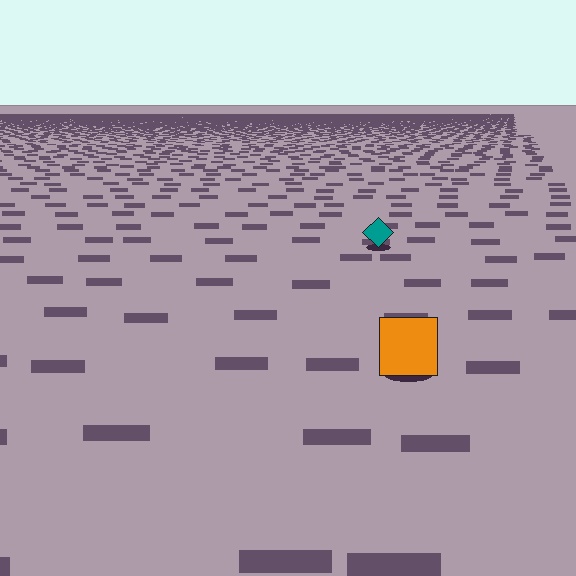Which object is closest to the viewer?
The orange square is closest. The texture marks near it are larger and more spread out.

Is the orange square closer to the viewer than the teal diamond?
Yes. The orange square is closer — you can tell from the texture gradient: the ground texture is coarser near it.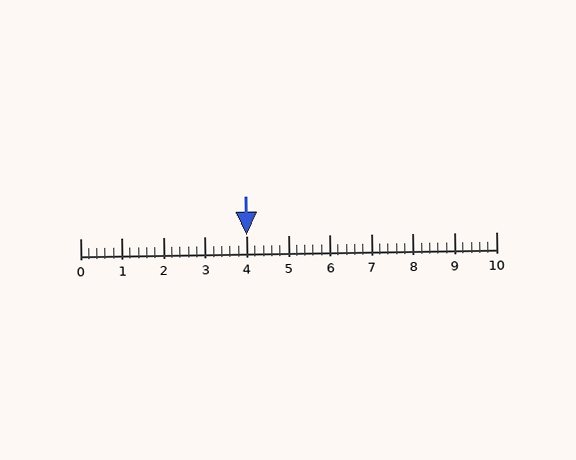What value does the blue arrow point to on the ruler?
The blue arrow points to approximately 4.0.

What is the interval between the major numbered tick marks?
The major tick marks are spaced 1 units apart.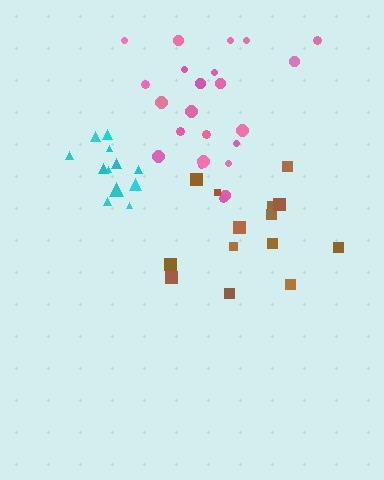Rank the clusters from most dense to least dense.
cyan, brown, pink.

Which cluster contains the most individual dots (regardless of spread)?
Pink (23).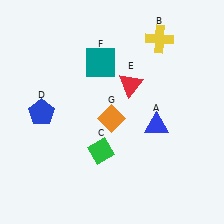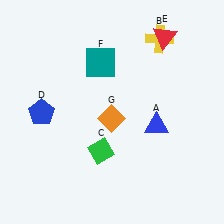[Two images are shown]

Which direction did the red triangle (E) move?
The red triangle (E) moved up.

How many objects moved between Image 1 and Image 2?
1 object moved between the two images.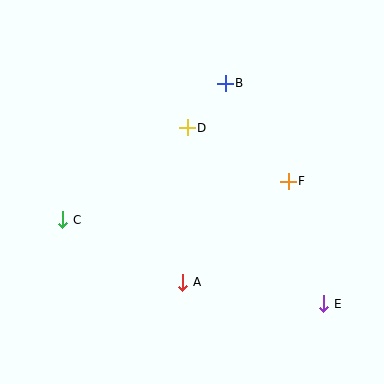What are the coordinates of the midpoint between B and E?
The midpoint between B and E is at (274, 194).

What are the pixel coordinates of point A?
Point A is at (183, 282).